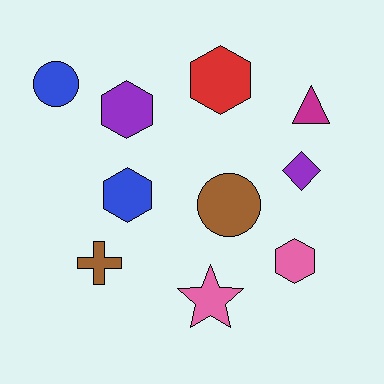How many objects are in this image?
There are 10 objects.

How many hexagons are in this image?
There are 4 hexagons.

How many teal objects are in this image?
There are no teal objects.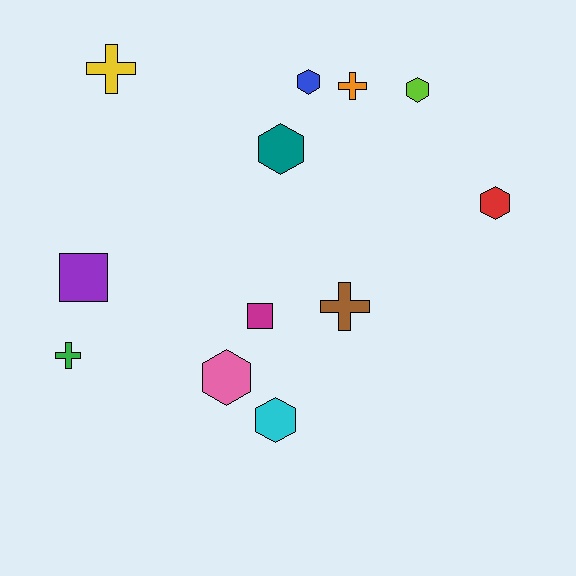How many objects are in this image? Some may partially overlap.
There are 12 objects.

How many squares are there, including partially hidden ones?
There are 2 squares.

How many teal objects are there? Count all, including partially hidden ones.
There is 1 teal object.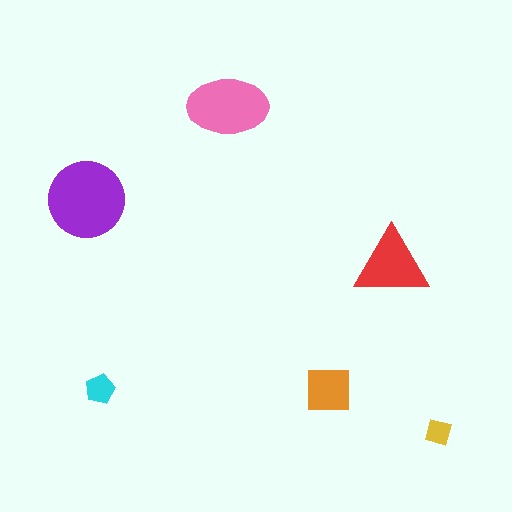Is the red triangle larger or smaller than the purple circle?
Smaller.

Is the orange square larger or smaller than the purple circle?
Smaller.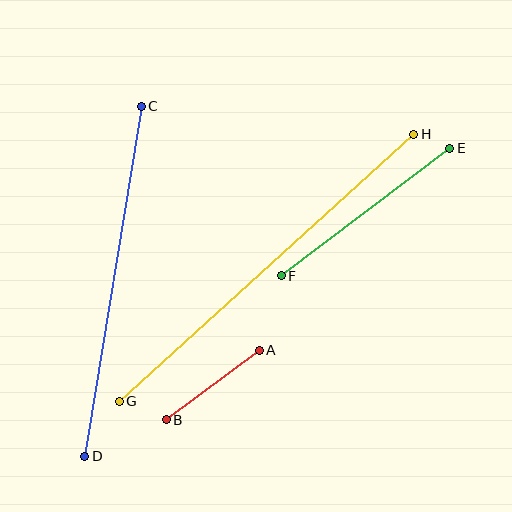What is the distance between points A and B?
The distance is approximately 116 pixels.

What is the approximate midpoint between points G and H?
The midpoint is at approximately (266, 268) pixels.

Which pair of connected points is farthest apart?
Points G and H are farthest apart.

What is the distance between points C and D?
The distance is approximately 354 pixels.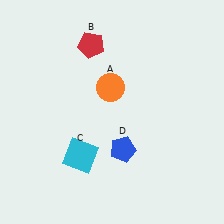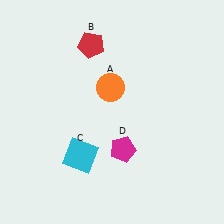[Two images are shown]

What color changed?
The pentagon (D) changed from blue in Image 1 to magenta in Image 2.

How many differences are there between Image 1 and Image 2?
There is 1 difference between the two images.